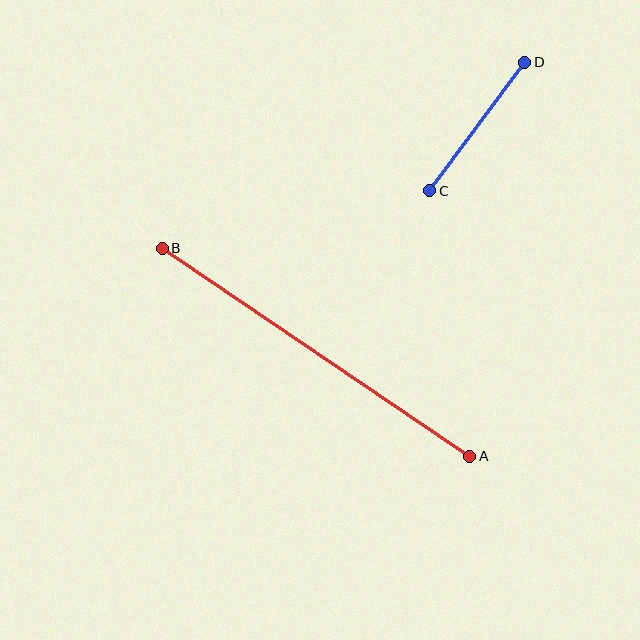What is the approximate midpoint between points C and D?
The midpoint is at approximately (477, 127) pixels.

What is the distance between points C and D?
The distance is approximately 160 pixels.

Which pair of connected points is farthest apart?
Points A and B are farthest apart.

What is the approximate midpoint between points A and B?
The midpoint is at approximately (316, 352) pixels.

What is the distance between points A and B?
The distance is approximately 371 pixels.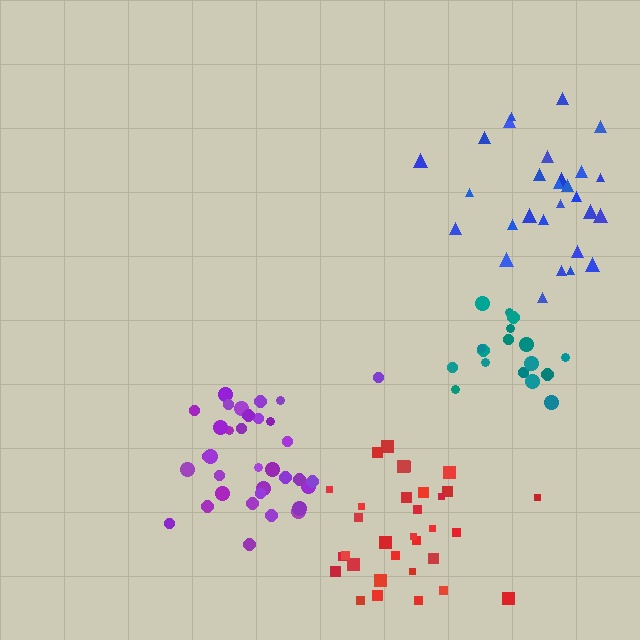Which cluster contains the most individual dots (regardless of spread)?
Purple (34).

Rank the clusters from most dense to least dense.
purple, teal, red, blue.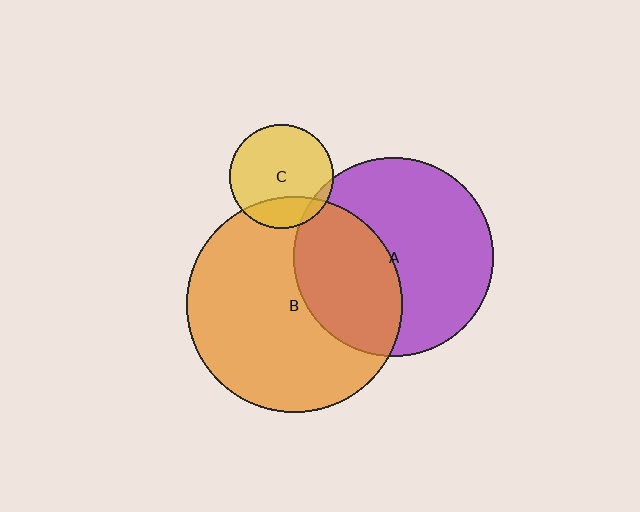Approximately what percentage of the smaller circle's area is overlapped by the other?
Approximately 20%.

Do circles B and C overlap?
Yes.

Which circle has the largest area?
Circle B (orange).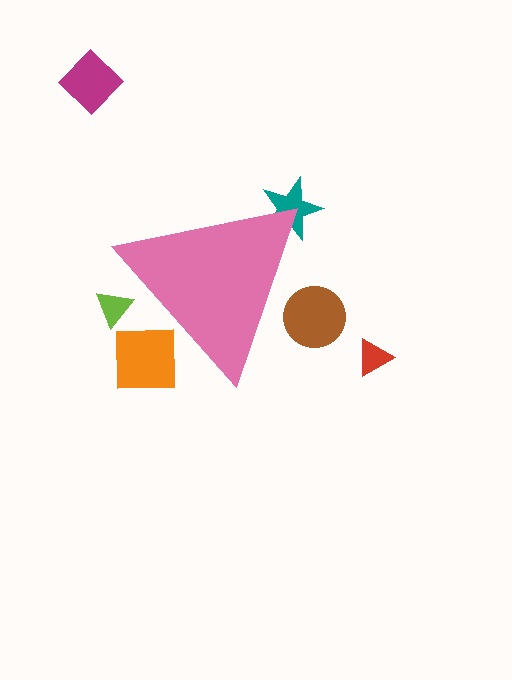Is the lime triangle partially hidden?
Yes, the lime triangle is partially hidden behind the pink triangle.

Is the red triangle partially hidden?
No, the red triangle is fully visible.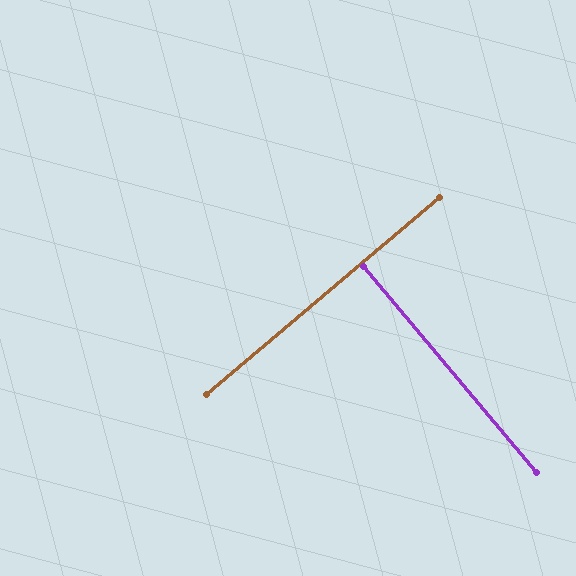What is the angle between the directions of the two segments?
Approximately 90 degrees.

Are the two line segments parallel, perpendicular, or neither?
Perpendicular — they meet at approximately 90°.